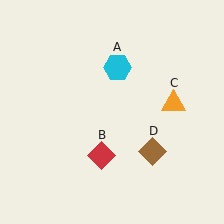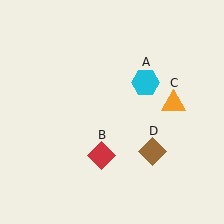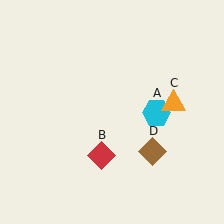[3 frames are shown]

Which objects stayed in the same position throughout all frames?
Red diamond (object B) and orange triangle (object C) and brown diamond (object D) remained stationary.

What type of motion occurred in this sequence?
The cyan hexagon (object A) rotated clockwise around the center of the scene.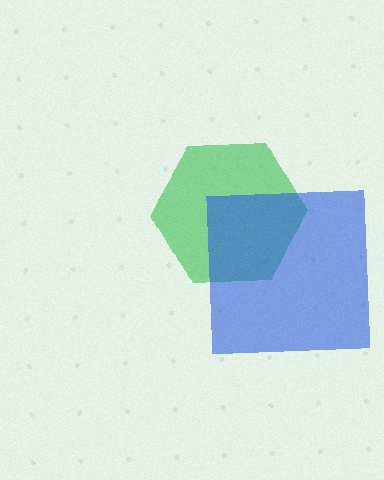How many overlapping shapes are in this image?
There are 2 overlapping shapes in the image.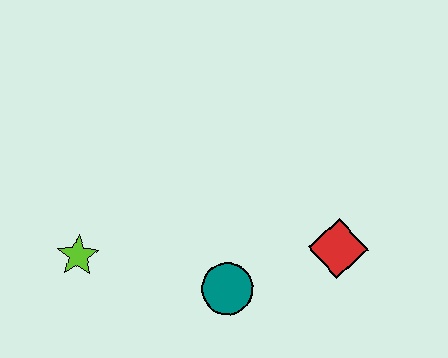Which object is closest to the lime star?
The teal circle is closest to the lime star.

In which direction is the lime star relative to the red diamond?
The lime star is to the left of the red diamond.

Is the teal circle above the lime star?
No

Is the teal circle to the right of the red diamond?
No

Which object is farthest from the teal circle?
The lime star is farthest from the teal circle.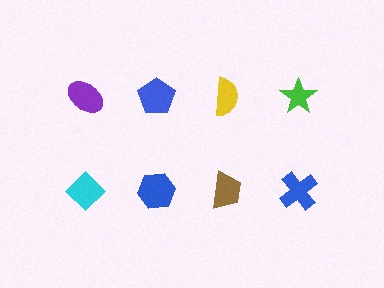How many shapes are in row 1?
4 shapes.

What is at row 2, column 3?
A brown trapezoid.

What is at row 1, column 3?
A yellow semicircle.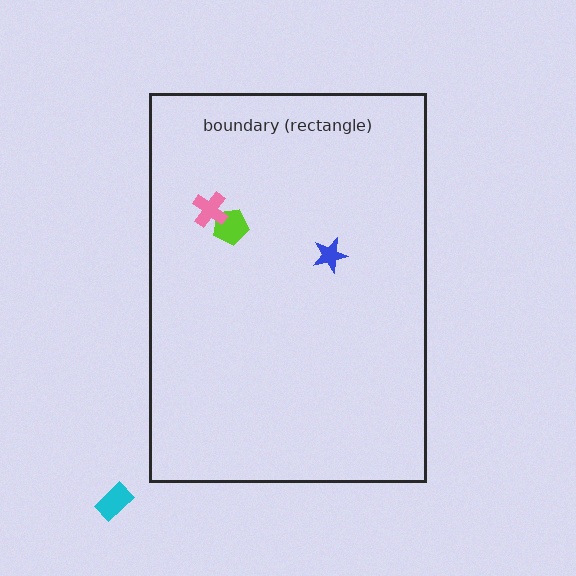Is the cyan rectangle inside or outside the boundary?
Outside.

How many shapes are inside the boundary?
3 inside, 1 outside.